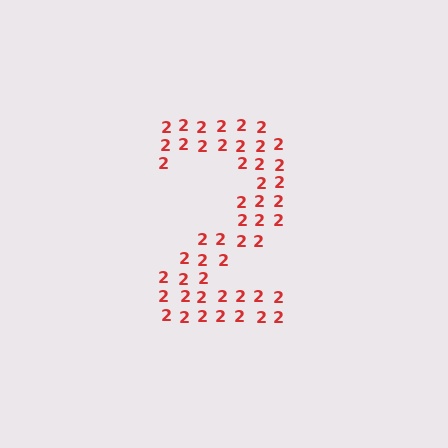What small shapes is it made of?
It is made of small digit 2's.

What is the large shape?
The large shape is the digit 2.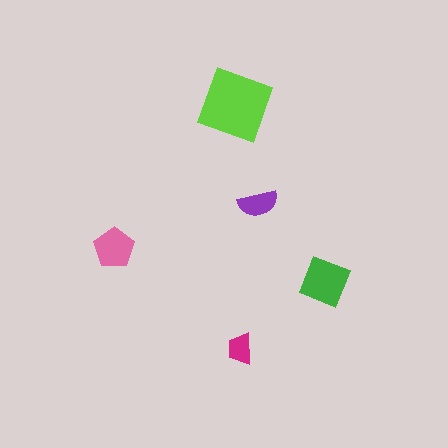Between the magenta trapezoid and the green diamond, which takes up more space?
The green diamond.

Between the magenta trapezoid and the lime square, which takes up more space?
The lime square.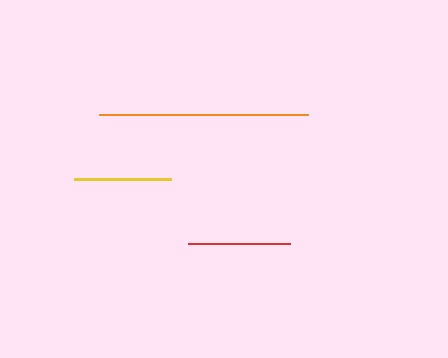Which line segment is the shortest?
The yellow line is the shortest at approximately 98 pixels.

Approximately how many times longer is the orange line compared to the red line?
The orange line is approximately 2.1 times the length of the red line.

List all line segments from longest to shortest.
From longest to shortest: orange, red, yellow.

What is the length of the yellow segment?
The yellow segment is approximately 98 pixels long.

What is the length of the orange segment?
The orange segment is approximately 209 pixels long.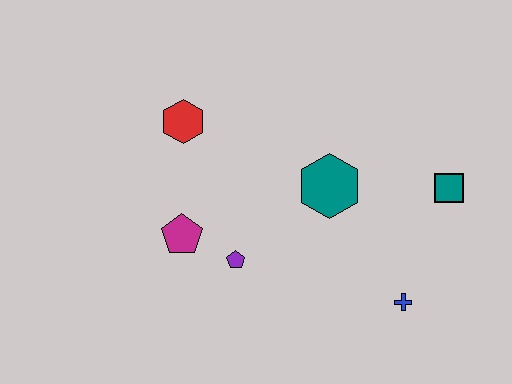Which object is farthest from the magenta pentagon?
The teal square is farthest from the magenta pentagon.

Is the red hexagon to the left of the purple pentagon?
Yes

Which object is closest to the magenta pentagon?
The purple pentagon is closest to the magenta pentagon.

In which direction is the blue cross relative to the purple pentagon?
The blue cross is to the right of the purple pentagon.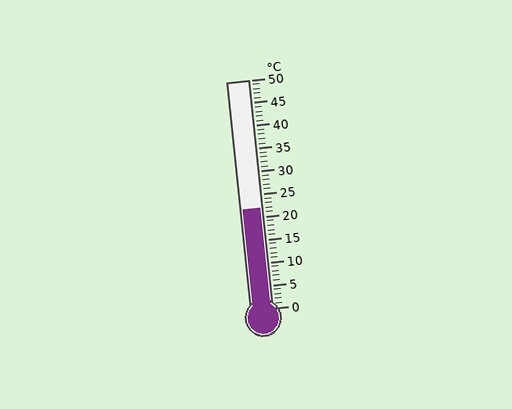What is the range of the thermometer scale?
The thermometer scale ranges from 0°C to 50°C.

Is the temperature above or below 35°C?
The temperature is below 35°C.